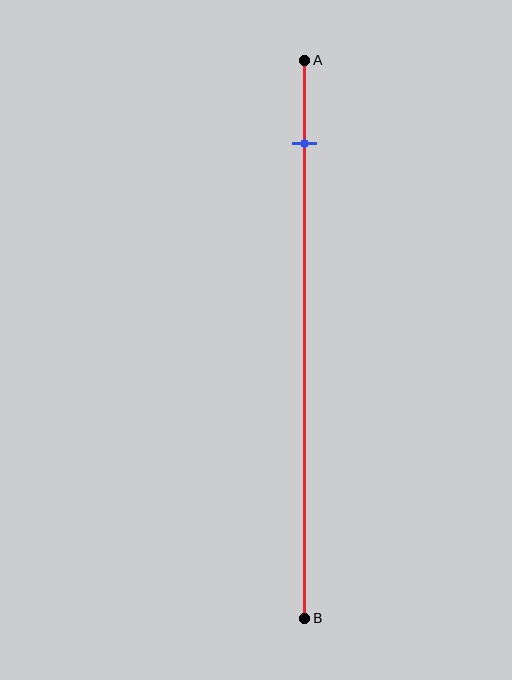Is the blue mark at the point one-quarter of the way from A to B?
No, the mark is at about 15% from A, not at the 25% one-quarter point.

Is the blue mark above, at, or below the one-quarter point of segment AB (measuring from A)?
The blue mark is above the one-quarter point of segment AB.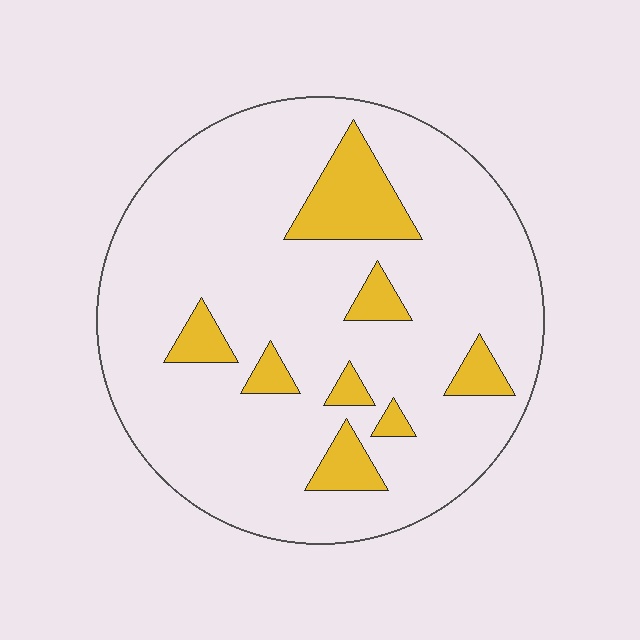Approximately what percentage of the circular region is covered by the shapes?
Approximately 15%.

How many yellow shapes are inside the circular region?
8.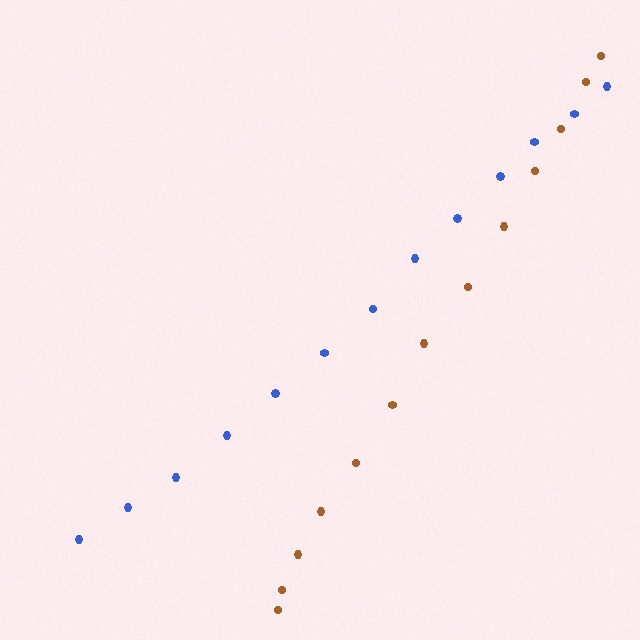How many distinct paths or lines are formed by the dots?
There are 2 distinct paths.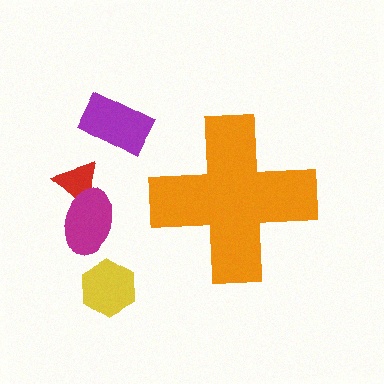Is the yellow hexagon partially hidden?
No, the yellow hexagon is fully visible.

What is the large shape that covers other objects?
An orange cross.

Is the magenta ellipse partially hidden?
No, the magenta ellipse is fully visible.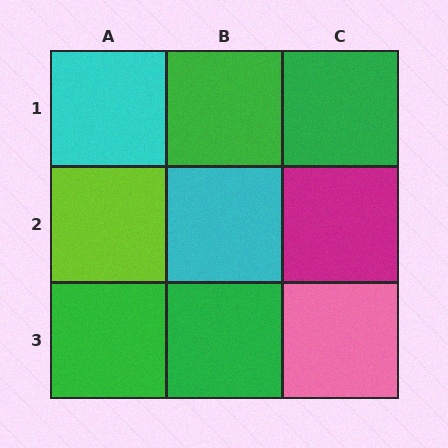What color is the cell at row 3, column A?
Green.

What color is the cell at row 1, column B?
Green.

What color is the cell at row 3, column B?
Green.